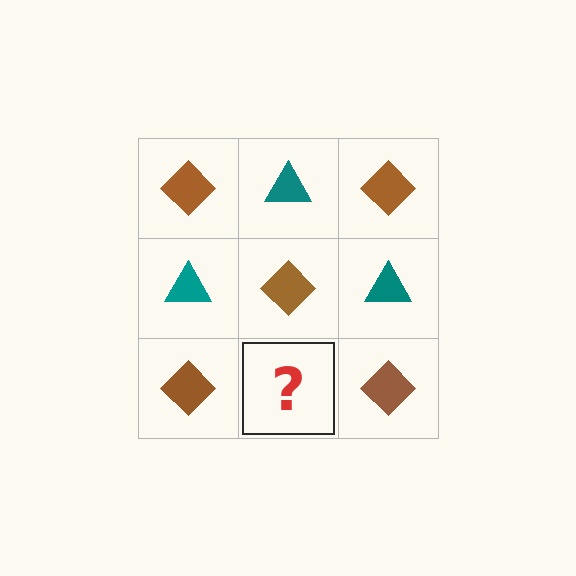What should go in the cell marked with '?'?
The missing cell should contain a teal triangle.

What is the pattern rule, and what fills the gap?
The rule is that it alternates brown diamond and teal triangle in a checkerboard pattern. The gap should be filled with a teal triangle.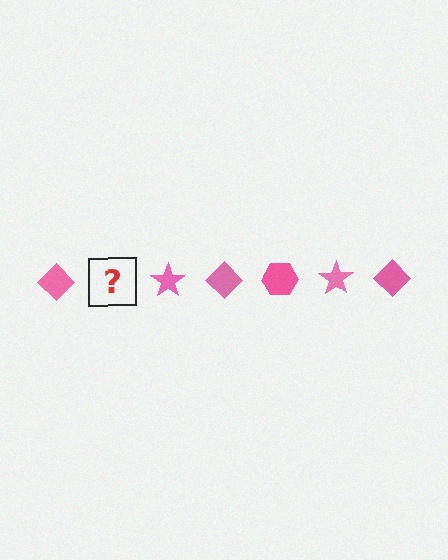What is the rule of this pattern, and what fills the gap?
The rule is that the pattern cycles through diamond, hexagon, star shapes in pink. The gap should be filled with a pink hexagon.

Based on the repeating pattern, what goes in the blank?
The blank should be a pink hexagon.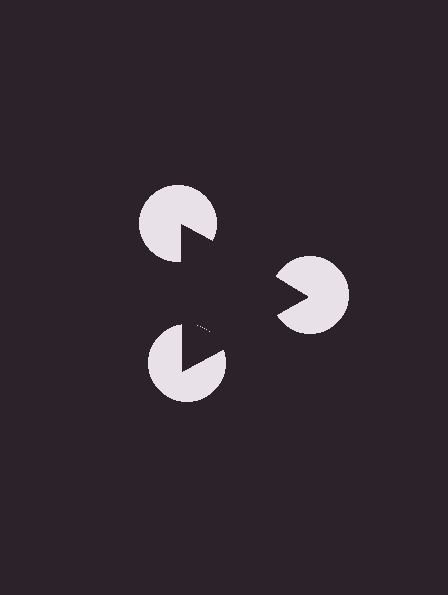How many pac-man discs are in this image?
There are 3 — one at each vertex of the illusory triangle.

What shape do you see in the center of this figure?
An illusory triangle — its edges are inferred from the aligned wedge cuts in the pac-man discs, not physically drawn.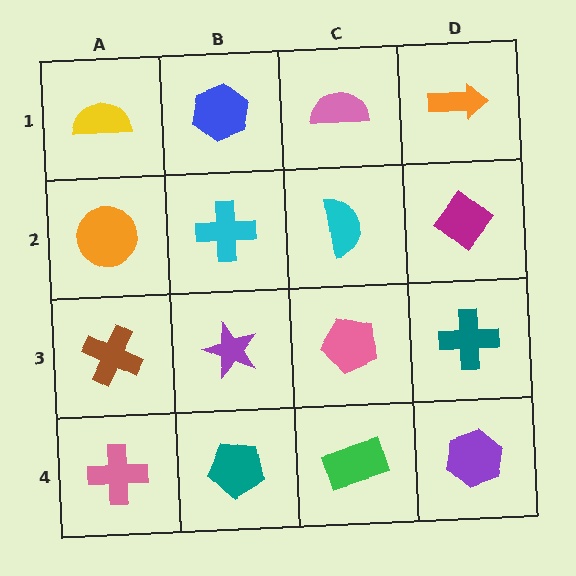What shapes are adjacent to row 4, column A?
A brown cross (row 3, column A), a teal pentagon (row 4, column B).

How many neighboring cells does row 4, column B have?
3.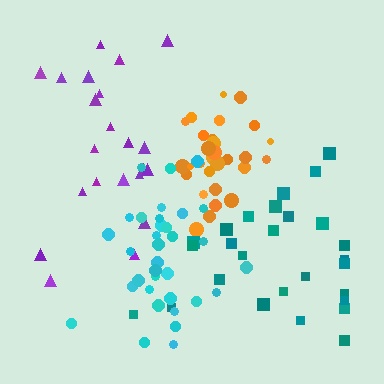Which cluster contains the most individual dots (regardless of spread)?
Cyan (34).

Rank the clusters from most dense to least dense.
orange, cyan, purple, teal.